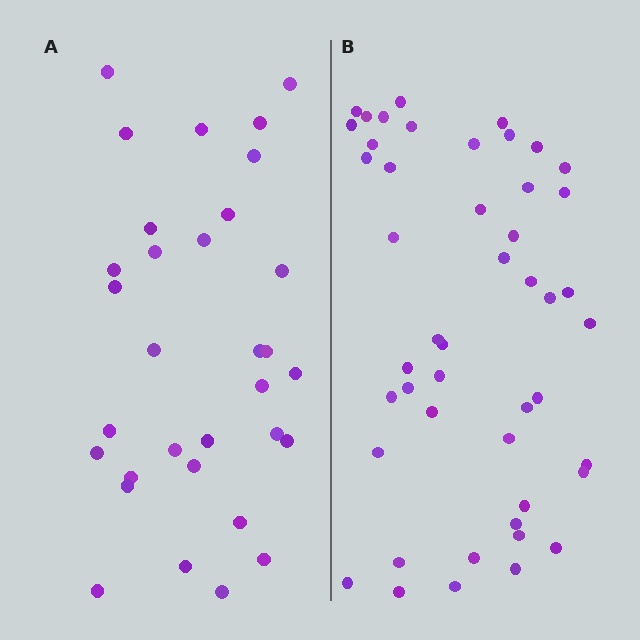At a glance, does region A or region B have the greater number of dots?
Region B (the right region) has more dots.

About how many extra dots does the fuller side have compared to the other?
Region B has approximately 15 more dots than region A.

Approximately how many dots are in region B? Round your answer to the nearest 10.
About 50 dots. (The exact count is 47, which rounds to 50.)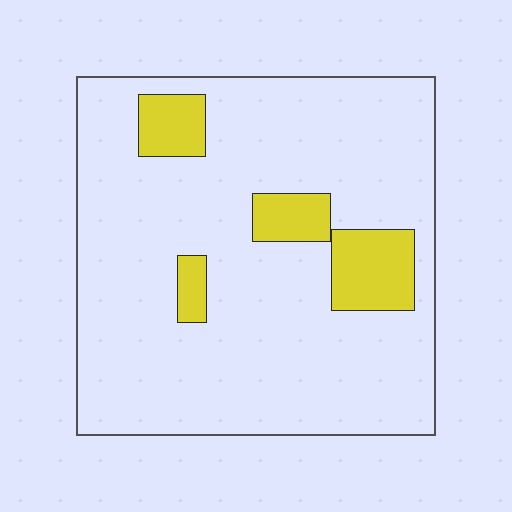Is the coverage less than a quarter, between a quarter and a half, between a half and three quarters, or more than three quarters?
Less than a quarter.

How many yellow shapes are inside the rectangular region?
4.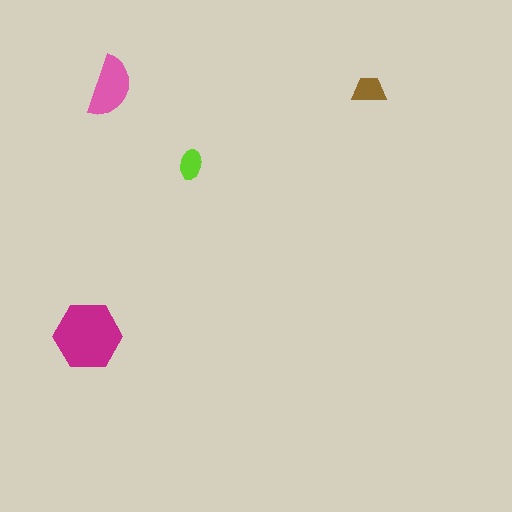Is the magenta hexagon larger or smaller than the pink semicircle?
Larger.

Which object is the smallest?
The lime ellipse.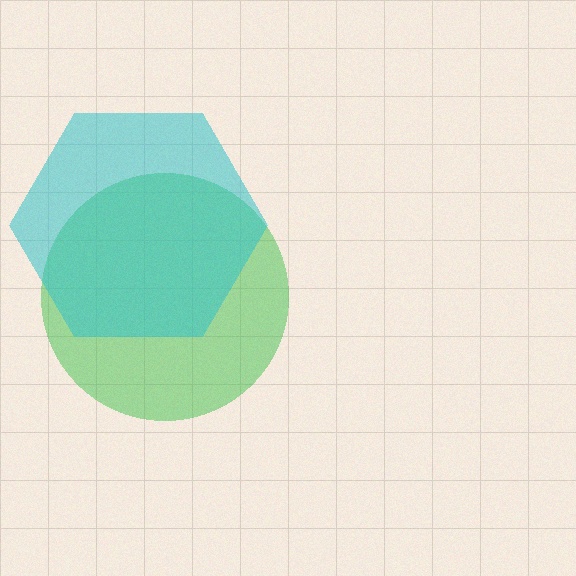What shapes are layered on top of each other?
The layered shapes are: a green circle, a cyan hexagon.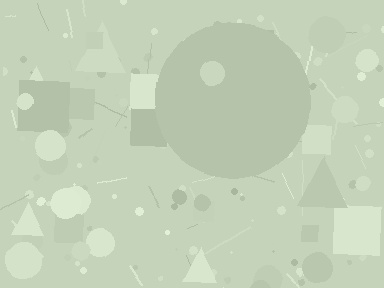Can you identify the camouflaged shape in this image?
The camouflaged shape is a circle.